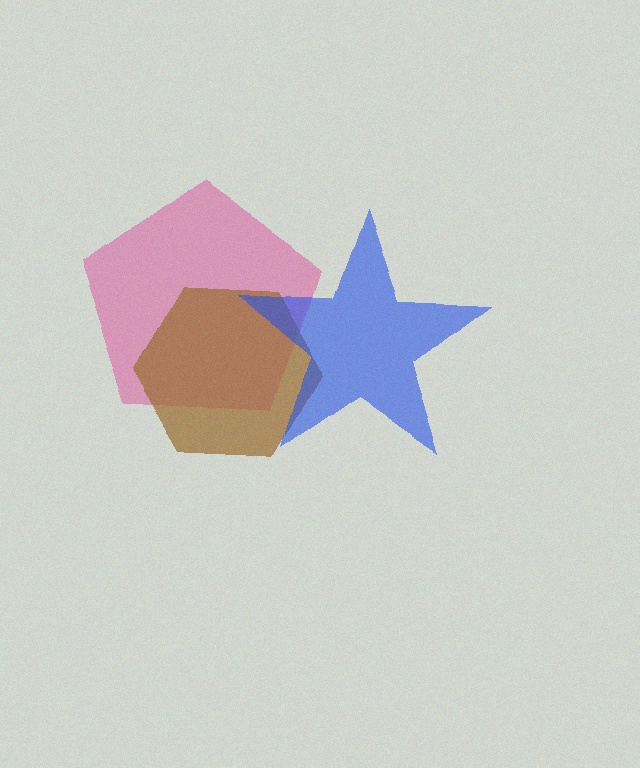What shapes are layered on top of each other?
The layered shapes are: a pink pentagon, a brown hexagon, a blue star.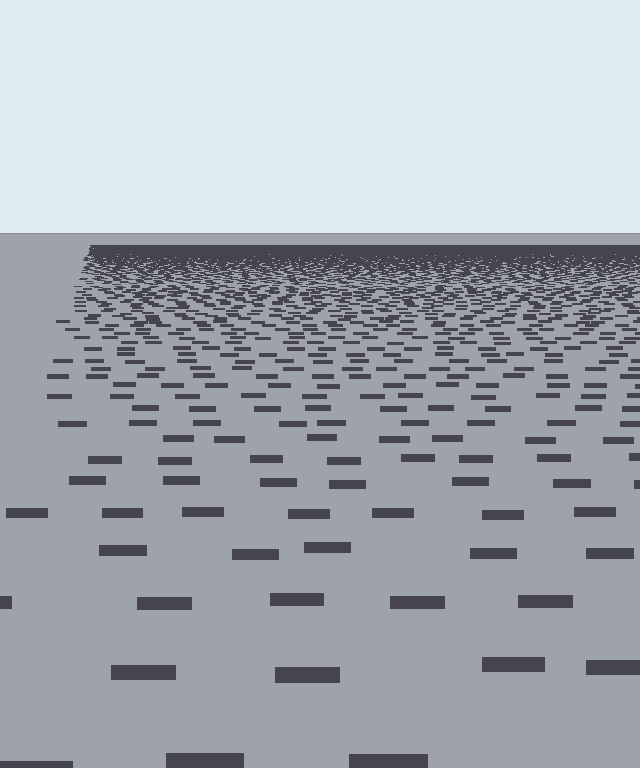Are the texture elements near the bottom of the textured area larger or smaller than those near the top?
Larger. Near the bottom, elements are closer to the viewer and appear at a bigger on-screen size.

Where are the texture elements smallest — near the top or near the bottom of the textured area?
Near the top.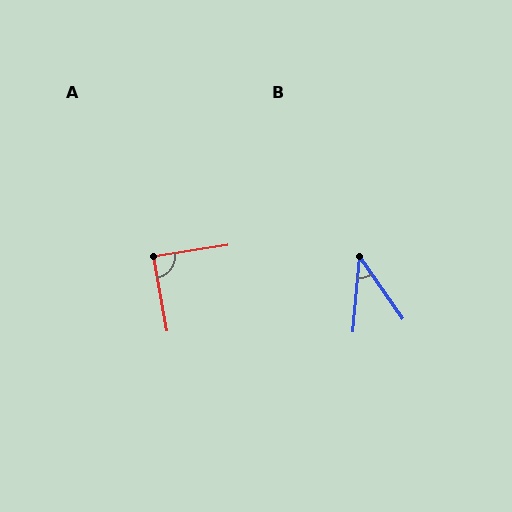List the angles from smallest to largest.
B (40°), A (89°).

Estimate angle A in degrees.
Approximately 89 degrees.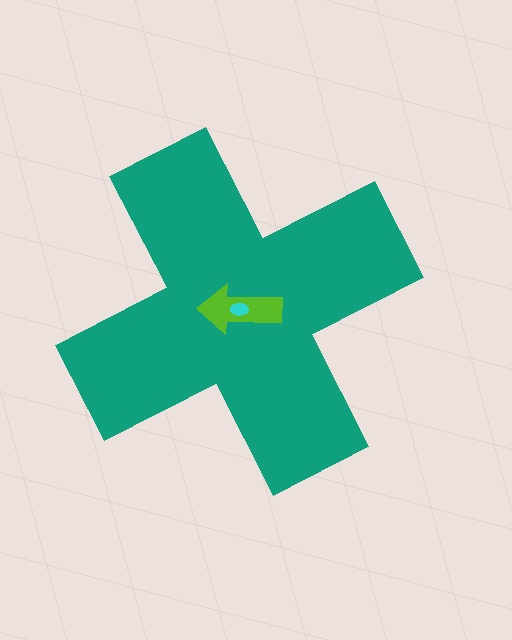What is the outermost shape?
The teal cross.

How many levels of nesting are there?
3.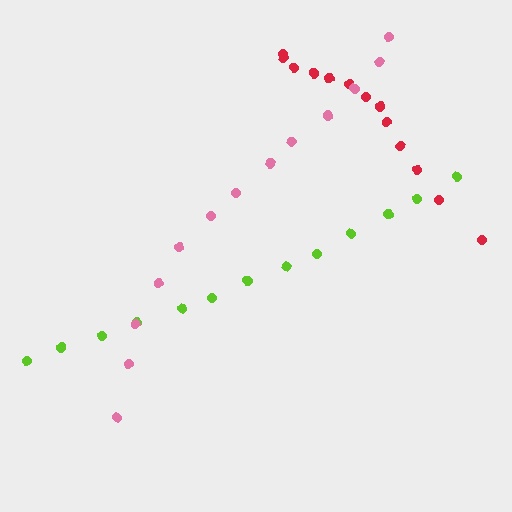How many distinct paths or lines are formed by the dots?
There are 3 distinct paths.